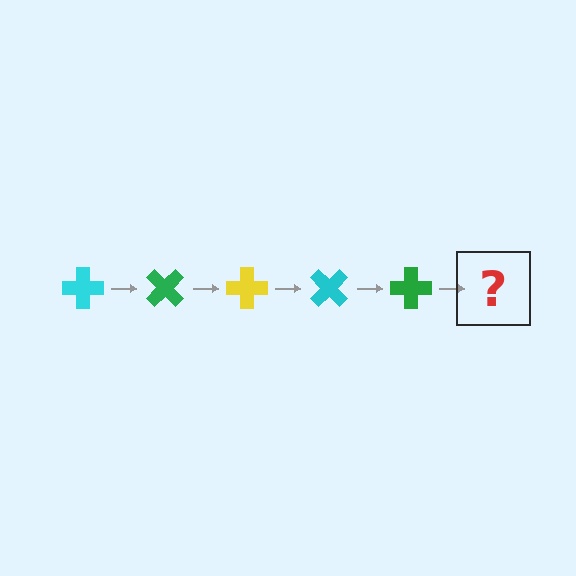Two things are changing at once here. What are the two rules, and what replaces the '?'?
The two rules are that it rotates 45 degrees each step and the color cycles through cyan, green, and yellow. The '?' should be a yellow cross, rotated 225 degrees from the start.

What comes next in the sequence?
The next element should be a yellow cross, rotated 225 degrees from the start.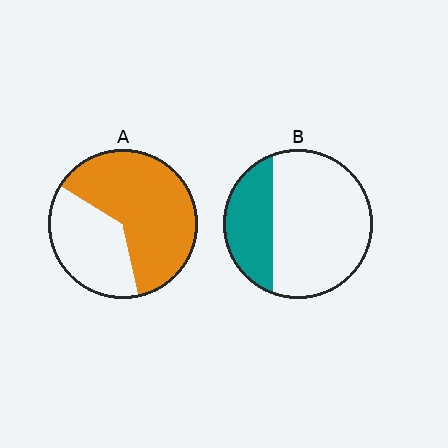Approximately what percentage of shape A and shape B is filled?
A is approximately 65% and B is approximately 30%.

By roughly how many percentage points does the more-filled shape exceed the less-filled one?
By roughly 35 percentage points (A over B).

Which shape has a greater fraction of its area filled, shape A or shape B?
Shape A.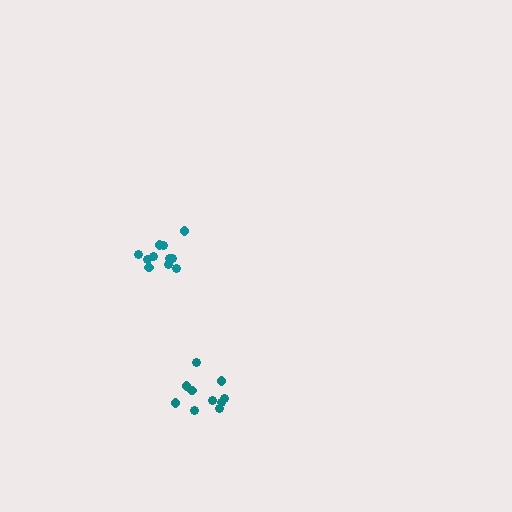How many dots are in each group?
Group 1: 11 dots, Group 2: 10 dots (21 total).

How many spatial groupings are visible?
There are 2 spatial groupings.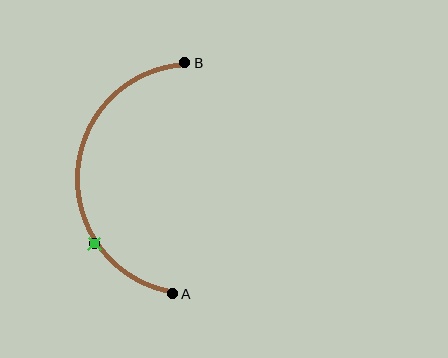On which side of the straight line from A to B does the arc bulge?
The arc bulges to the left of the straight line connecting A and B.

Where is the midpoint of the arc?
The arc midpoint is the point on the curve farthest from the straight line joining A and B. It sits to the left of that line.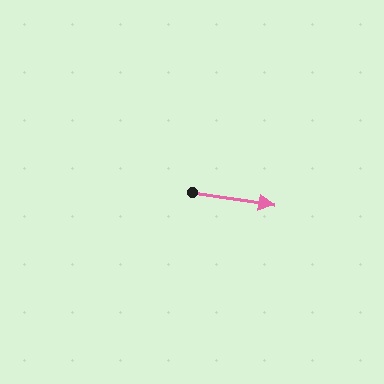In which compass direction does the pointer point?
East.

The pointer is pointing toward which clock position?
Roughly 3 o'clock.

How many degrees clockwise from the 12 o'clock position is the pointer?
Approximately 99 degrees.